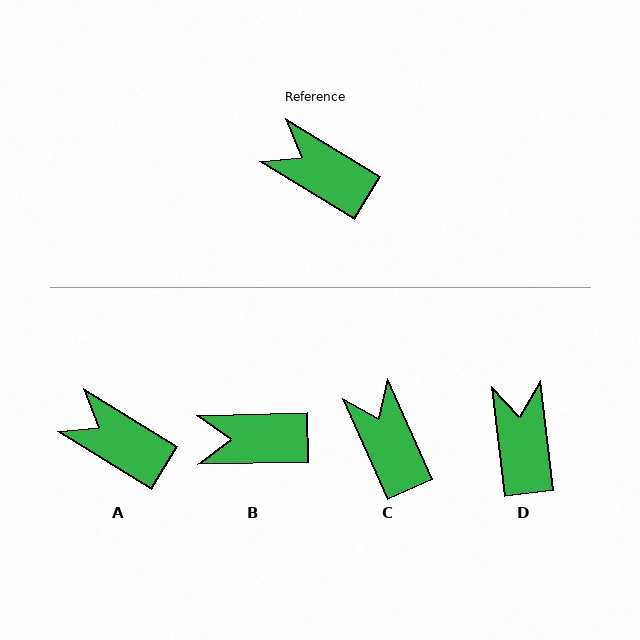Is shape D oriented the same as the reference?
No, it is off by about 52 degrees.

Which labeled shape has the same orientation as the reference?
A.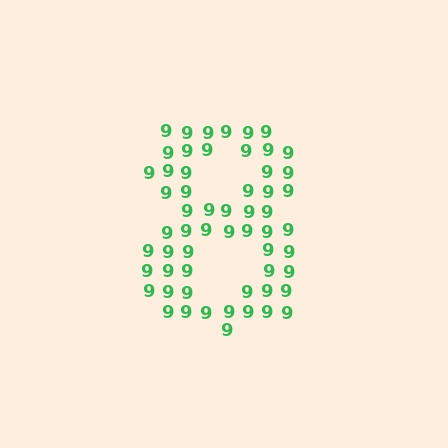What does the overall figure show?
The overall figure shows the digit 8.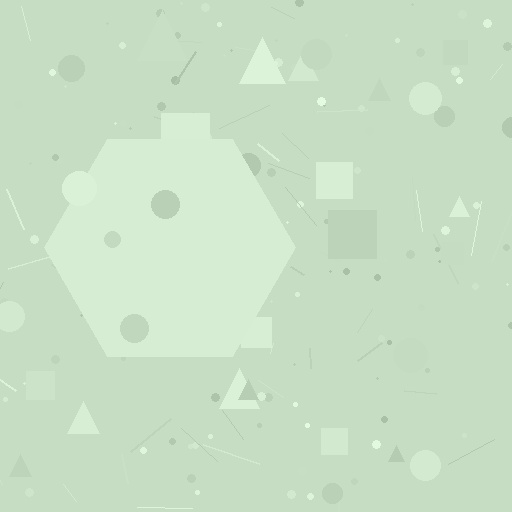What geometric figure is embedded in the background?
A hexagon is embedded in the background.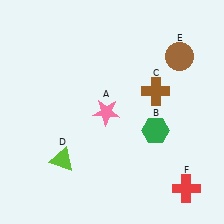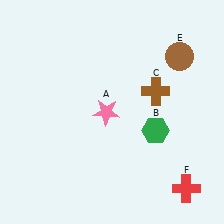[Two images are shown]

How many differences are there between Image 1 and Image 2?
There is 1 difference between the two images.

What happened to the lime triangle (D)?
The lime triangle (D) was removed in Image 2. It was in the bottom-left area of Image 1.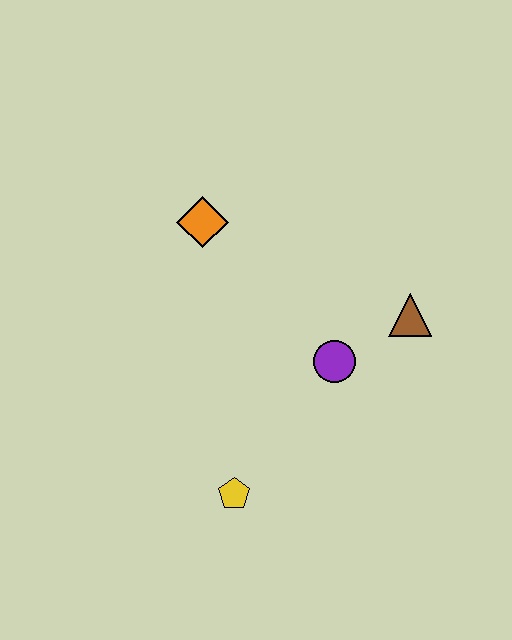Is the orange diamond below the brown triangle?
No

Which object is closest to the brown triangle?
The purple circle is closest to the brown triangle.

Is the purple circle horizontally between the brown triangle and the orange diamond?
Yes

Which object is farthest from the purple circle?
The orange diamond is farthest from the purple circle.